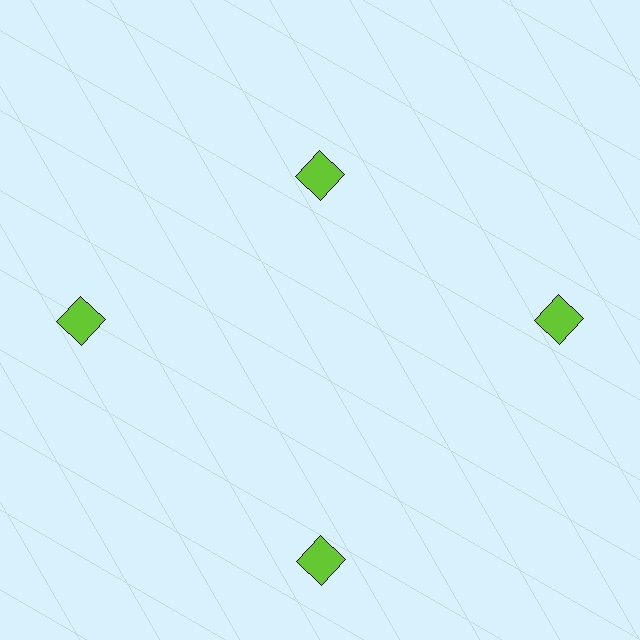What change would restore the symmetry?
The symmetry would be restored by moving it outward, back onto the ring so that all 4 squares sit at equal angles and equal distance from the center.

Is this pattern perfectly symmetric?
No. The 4 lime squares are arranged in a ring, but one element near the 12 o'clock position is pulled inward toward the center, breaking the 4-fold rotational symmetry.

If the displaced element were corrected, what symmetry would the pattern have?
It would have 4-fold rotational symmetry — the pattern would map onto itself every 90 degrees.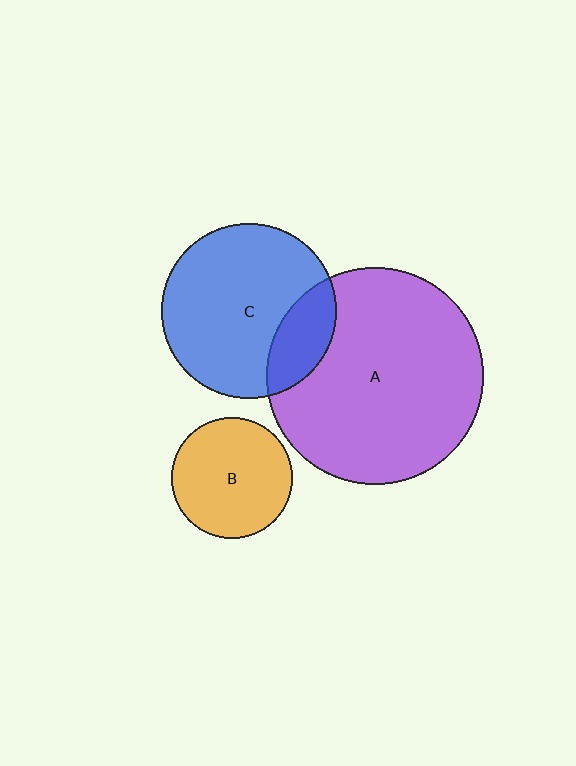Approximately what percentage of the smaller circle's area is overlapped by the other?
Approximately 20%.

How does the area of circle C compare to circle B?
Approximately 2.1 times.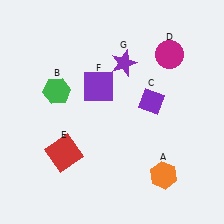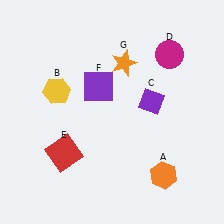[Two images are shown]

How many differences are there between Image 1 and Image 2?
There are 2 differences between the two images.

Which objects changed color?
B changed from green to yellow. G changed from purple to orange.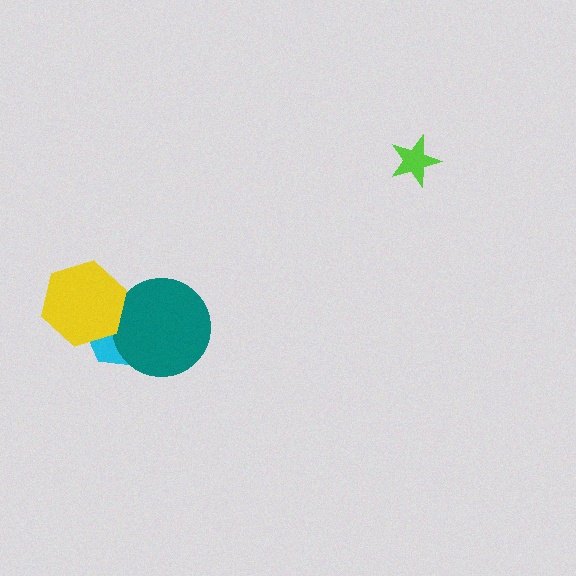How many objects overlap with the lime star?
0 objects overlap with the lime star.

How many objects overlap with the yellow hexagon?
2 objects overlap with the yellow hexagon.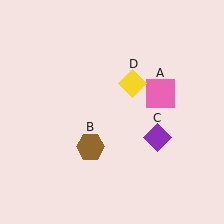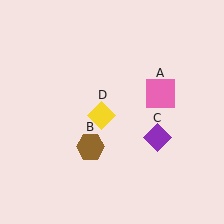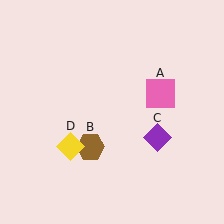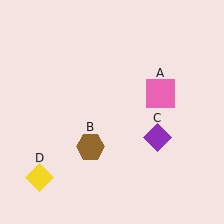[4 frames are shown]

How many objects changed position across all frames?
1 object changed position: yellow diamond (object D).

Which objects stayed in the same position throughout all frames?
Pink square (object A) and brown hexagon (object B) and purple diamond (object C) remained stationary.